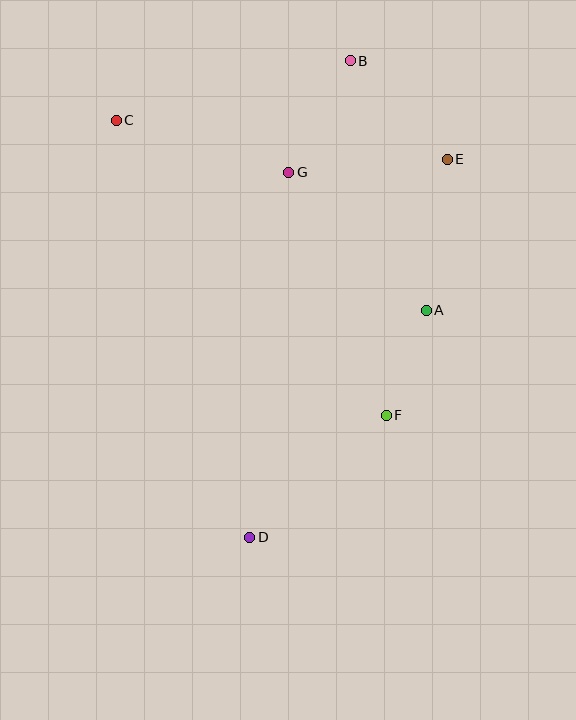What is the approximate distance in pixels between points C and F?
The distance between C and F is approximately 400 pixels.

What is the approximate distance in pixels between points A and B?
The distance between A and B is approximately 261 pixels.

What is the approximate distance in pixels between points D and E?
The distance between D and E is approximately 426 pixels.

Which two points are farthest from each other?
Points B and D are farthest from each other.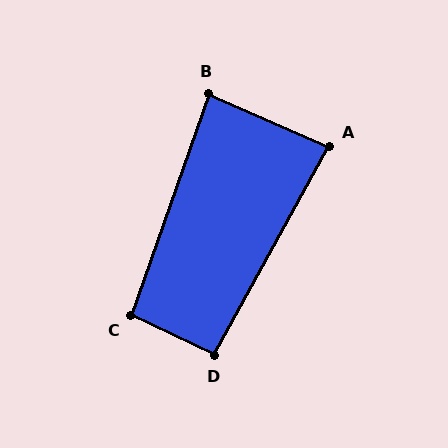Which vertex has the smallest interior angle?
A, at approximately 85 degrees.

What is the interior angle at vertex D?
Approximately 94 degrees (approximately right).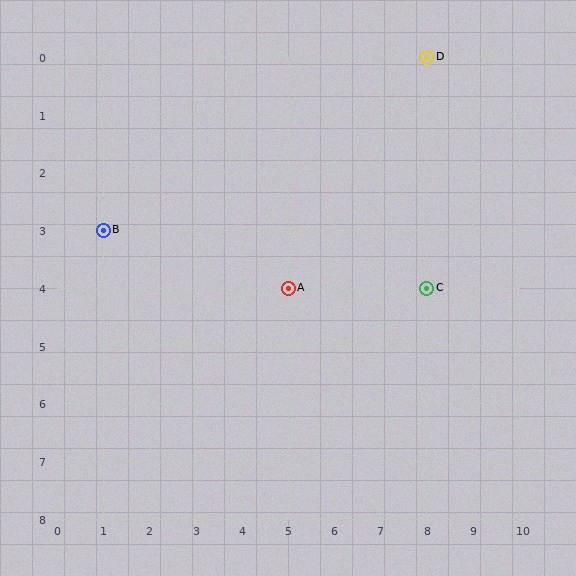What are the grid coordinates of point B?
Point B is at grid coordinates (1, 3).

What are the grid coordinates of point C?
Point C is at grid coordinates (8, 4).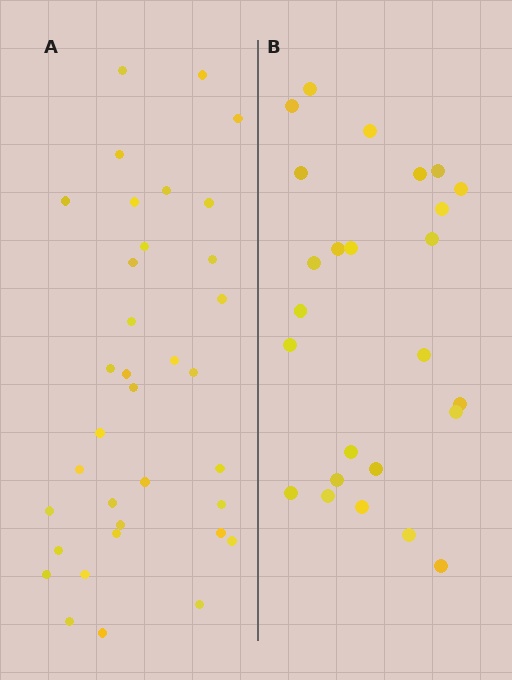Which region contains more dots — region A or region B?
Region A (the left region) has more dots.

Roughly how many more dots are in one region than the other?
Region A has roughly 10 or so more dots than region B.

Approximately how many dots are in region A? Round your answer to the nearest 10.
About 40 dots. (The exact count is 35, which rounds to 40.)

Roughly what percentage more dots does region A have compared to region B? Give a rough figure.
About 40% more.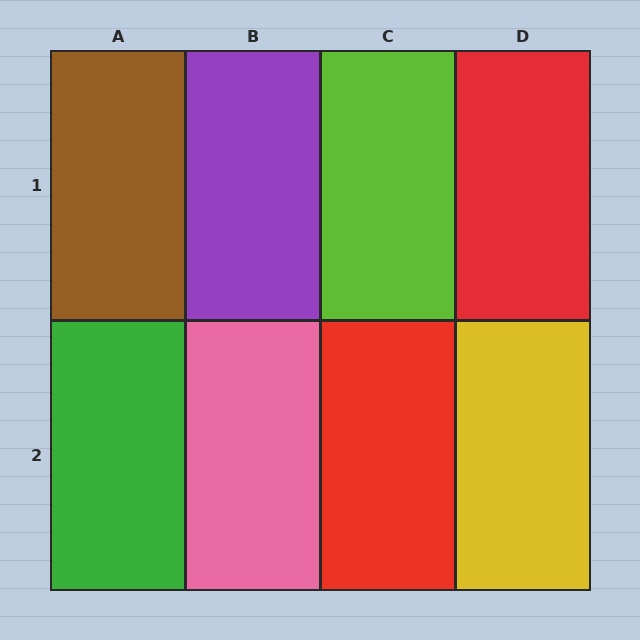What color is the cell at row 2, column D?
Yellow.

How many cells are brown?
1 cell is brown.